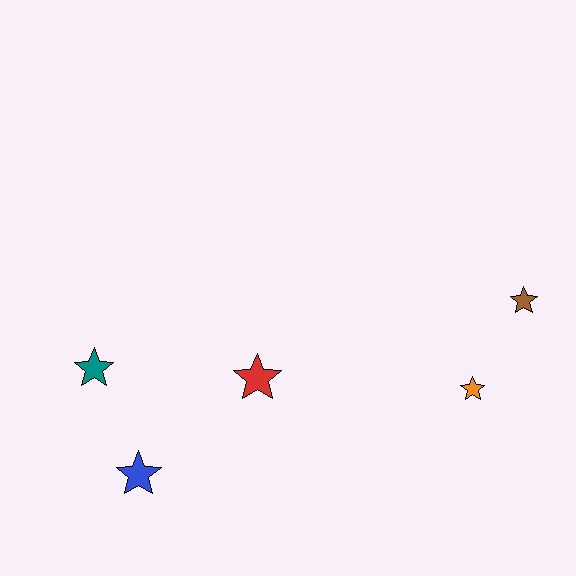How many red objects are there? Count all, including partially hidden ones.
There is 1 red object.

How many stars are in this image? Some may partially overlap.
There are 5 stars.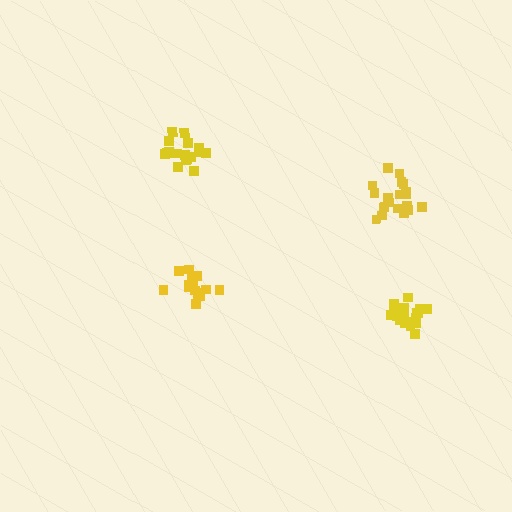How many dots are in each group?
Group 1: 16 dots, Group 2: 20 dots, Group 3: 18 dots, Group 4: 17 dots (71 total).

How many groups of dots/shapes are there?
There are 4 groups.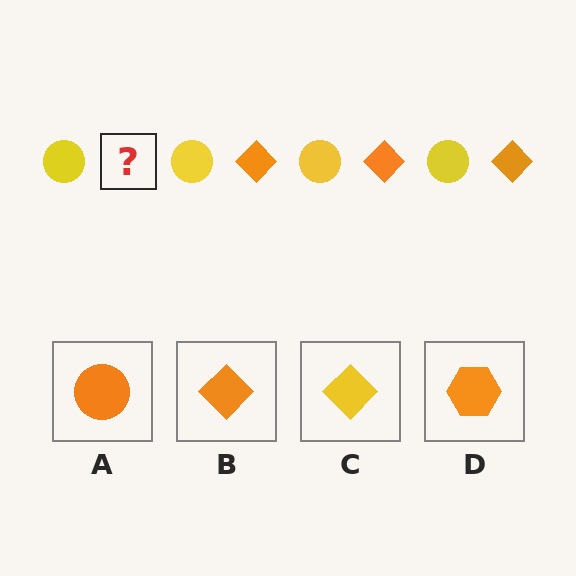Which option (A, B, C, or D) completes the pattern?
B.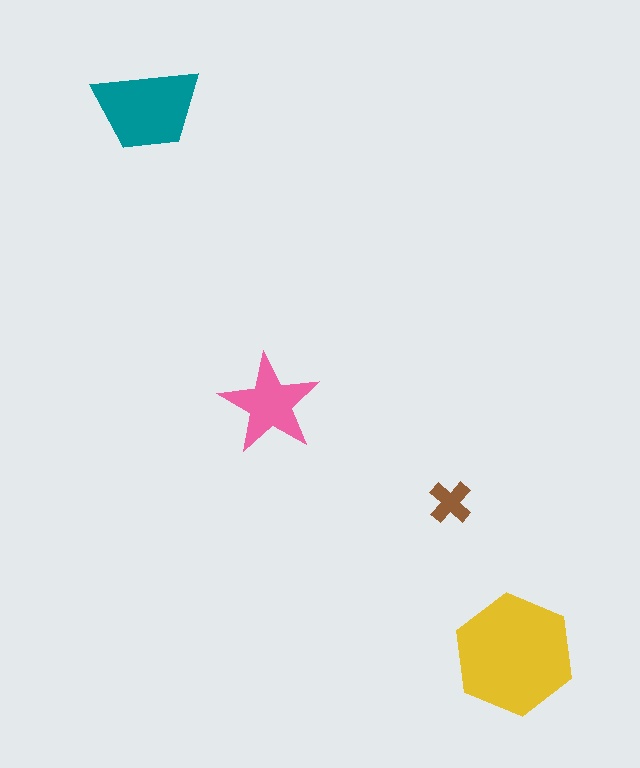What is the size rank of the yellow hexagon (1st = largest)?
1st.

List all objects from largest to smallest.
The yellow hexagon, the teal trapezoid, the pink star, the brown cross.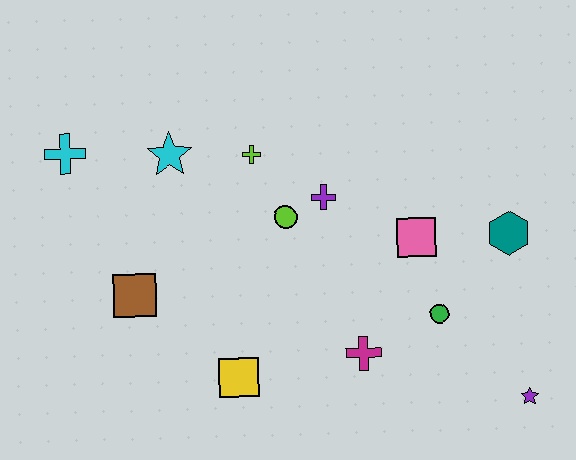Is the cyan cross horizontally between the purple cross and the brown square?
No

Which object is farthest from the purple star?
The cyan cross is farthest from the purple star.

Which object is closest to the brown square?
The yellow square is closest to the brown square.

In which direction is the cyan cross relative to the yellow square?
The cyan cross is above the yellow square.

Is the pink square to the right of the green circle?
No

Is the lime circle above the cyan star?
No